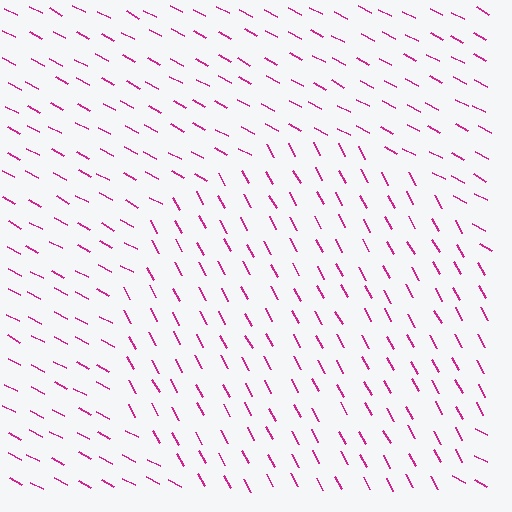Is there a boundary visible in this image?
Yes, there is a texture boundary formed by a change in line orientation.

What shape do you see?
I see a circle.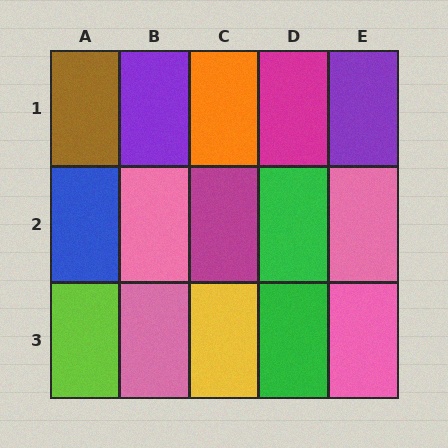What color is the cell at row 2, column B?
Pink.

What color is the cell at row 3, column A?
Lime.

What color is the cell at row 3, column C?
Yellow.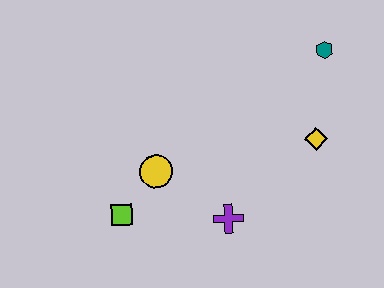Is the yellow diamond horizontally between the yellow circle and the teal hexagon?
Yes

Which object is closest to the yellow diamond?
The teal hexagon is closest to the yellow diamond.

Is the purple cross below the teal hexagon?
Yes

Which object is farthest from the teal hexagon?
The lime square is farthest from the teal hexagon.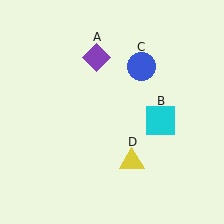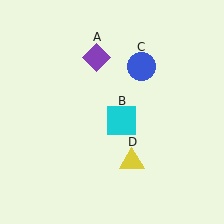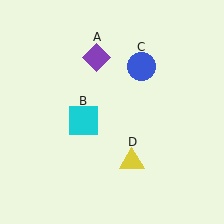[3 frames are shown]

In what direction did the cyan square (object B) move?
The cyan square (object B) moved left.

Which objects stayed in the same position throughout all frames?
Purple diamond (object A) and blue circle (object C) and yellow triangle (object D) remained stationary.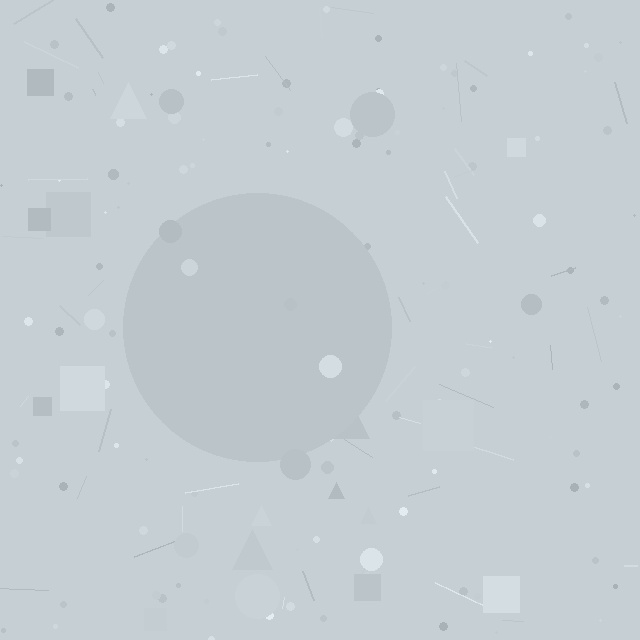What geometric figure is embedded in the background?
A circle is embedded in the background.